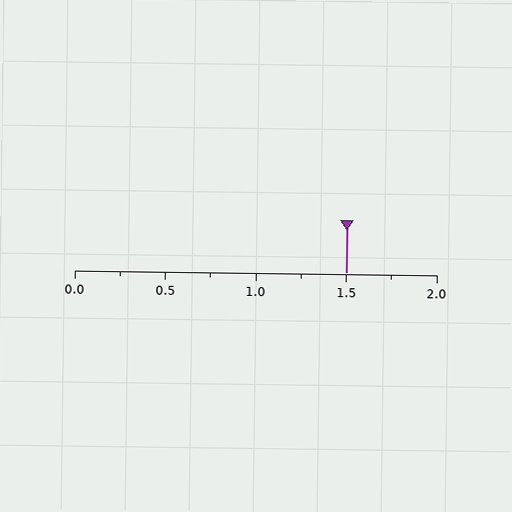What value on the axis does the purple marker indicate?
The marker indicates approximately 1.5.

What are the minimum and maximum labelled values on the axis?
The axis runs from 0.0 to 2.0.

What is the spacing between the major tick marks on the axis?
The major ticks are spaced 0.5 apart.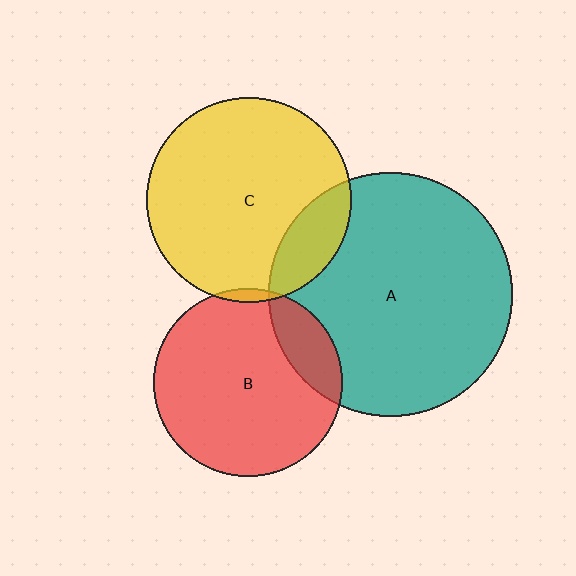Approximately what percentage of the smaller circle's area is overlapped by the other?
Approximately 15%.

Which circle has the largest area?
Circle A (teal).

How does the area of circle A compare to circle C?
Approximately 1.4 times.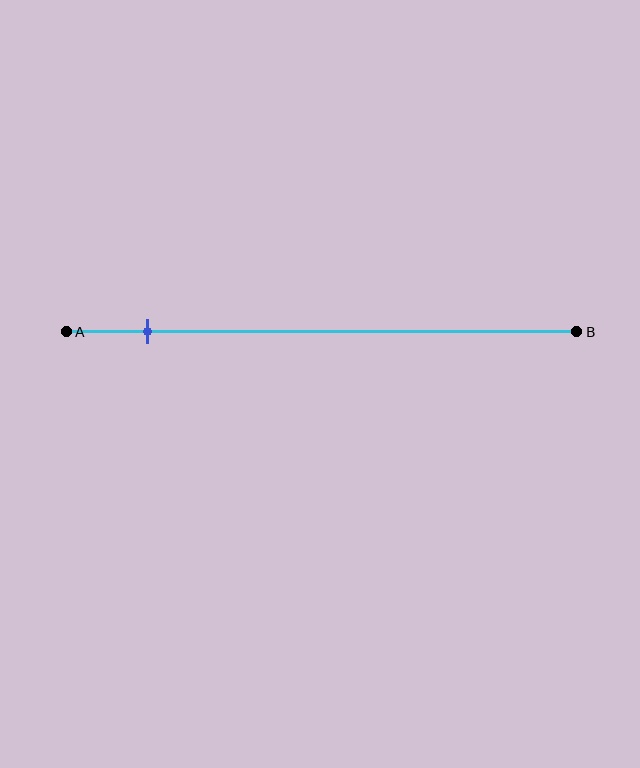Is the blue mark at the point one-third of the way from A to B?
No, the mark is at about 15% from A, not at the 33% one-third point.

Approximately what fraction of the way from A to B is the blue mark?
The blue mark is approximately 15% of the way from A to B.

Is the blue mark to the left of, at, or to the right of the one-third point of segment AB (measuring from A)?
The blue mark is to the left of the one-third point of segment AB.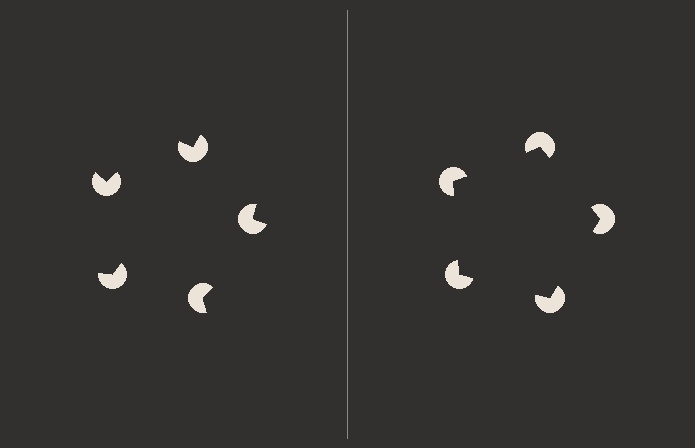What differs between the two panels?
The pac-man discs are positioned identically on both sides; only the wedge orientations differ. On the right they align to a pentagon; on the left they are misaligned.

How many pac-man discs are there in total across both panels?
10 — 5 on each side.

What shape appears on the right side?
An illusory pentagon.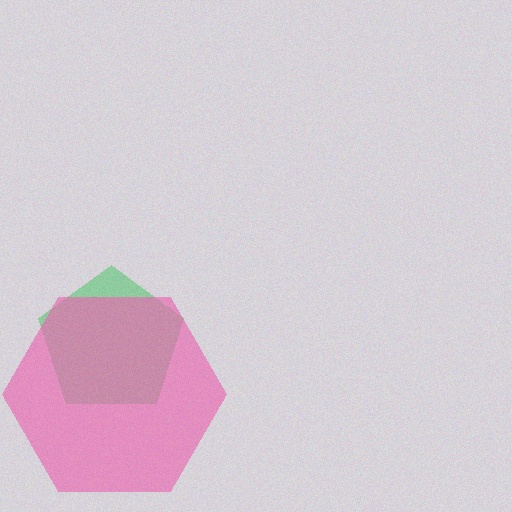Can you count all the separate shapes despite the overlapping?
Yes, there are 2 separate shapes.